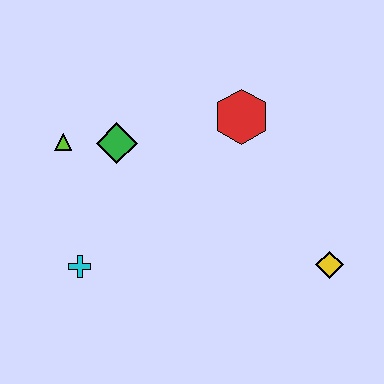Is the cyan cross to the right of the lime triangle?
Yes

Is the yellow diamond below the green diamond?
Yes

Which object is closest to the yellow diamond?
The red hexagon is closest to the yellow diamond.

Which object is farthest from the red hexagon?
The cyan cross is farthest from the red hexagon.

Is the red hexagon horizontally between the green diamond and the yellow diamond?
Yes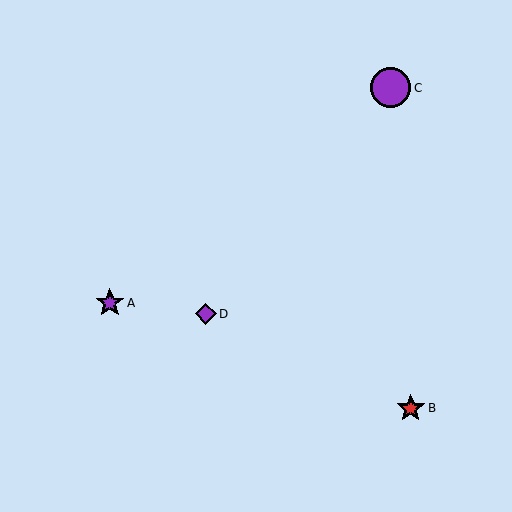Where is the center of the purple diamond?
The center of the purple diamond is at (206, 314).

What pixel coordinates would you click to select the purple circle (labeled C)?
Click at (391, 88) to select the purple circle C.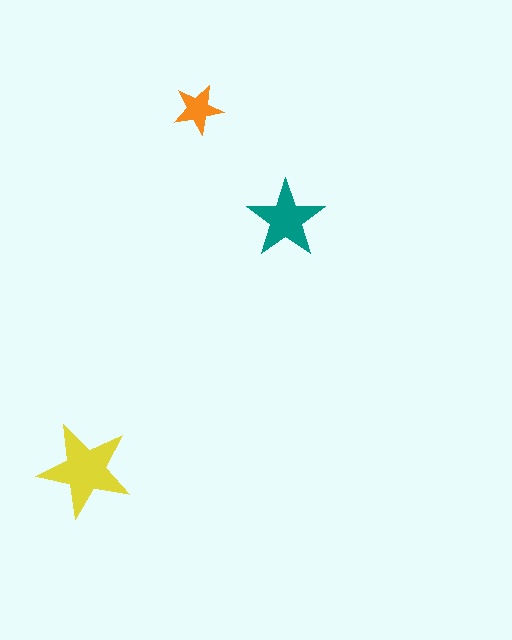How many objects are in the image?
There are 3 objects in the image.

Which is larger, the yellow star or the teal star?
The yellow one.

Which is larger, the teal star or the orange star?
The teal one.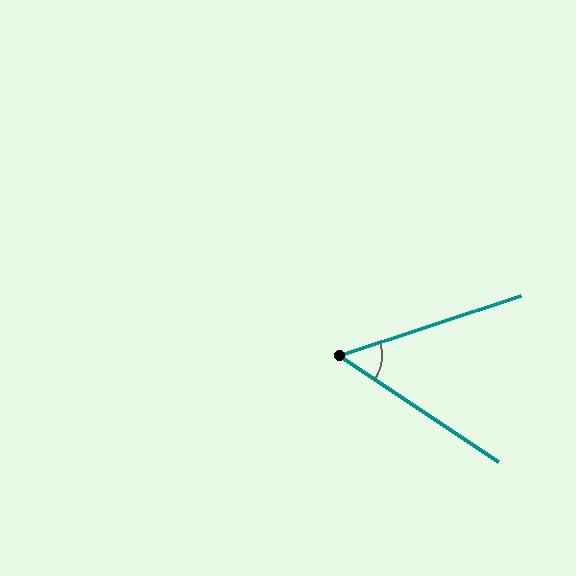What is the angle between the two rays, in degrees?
Approximately 52 degrees.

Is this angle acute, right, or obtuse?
It is acute.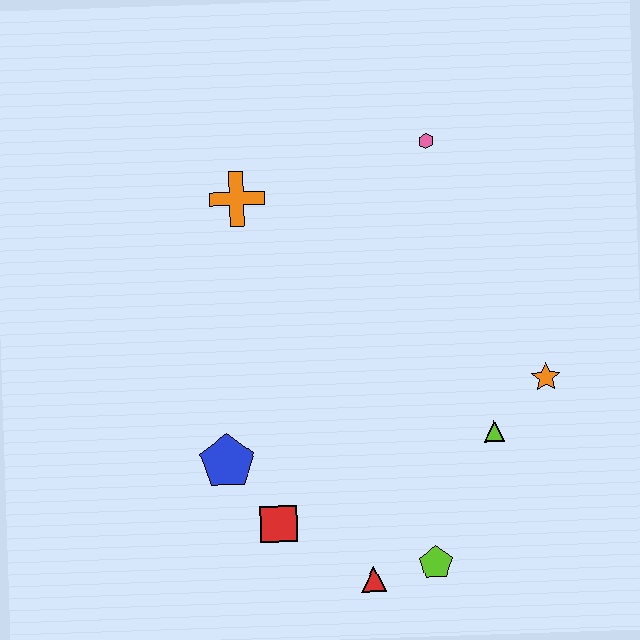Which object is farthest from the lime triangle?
The orange cross is farthest from the lime triangle.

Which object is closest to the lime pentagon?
The red triangle is closest to the lime pentagon.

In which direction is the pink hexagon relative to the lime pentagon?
The pink hexagon is above the lime pentagon.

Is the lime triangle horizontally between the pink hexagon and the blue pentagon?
No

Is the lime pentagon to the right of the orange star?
No